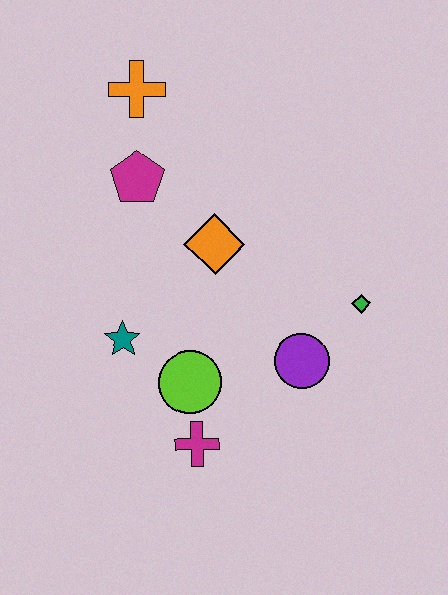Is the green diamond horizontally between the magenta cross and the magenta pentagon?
No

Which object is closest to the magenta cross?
The lime circle is closest to the magenta cross.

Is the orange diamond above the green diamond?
Yes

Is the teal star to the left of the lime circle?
Yes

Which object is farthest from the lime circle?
The orange cross is farthest from the lime circle.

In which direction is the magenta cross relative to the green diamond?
The magenta cross is to the left of the green diamond.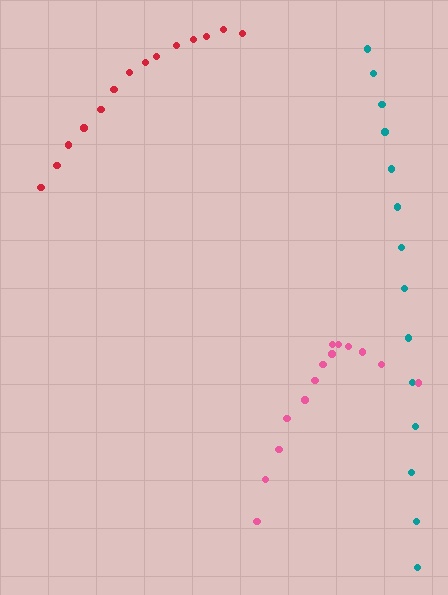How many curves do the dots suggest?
There are 3 distinct paths.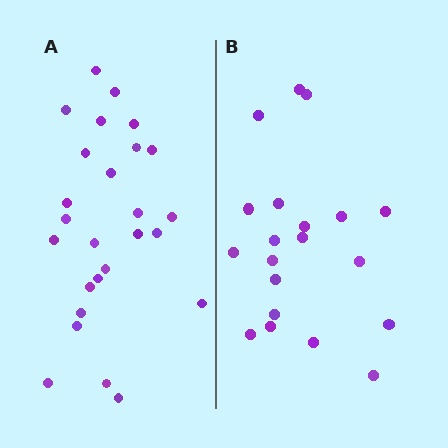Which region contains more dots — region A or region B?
Region A (the left region) has more dots.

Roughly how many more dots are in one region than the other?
Region A has about 6 more dots than region B.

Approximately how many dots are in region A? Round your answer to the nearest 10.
About 30 dots. (The exact count is 26, which rounds to 30.)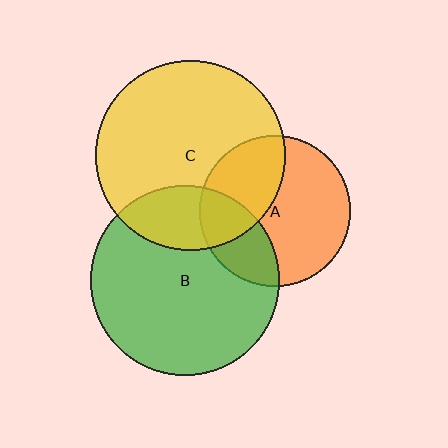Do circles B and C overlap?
Yes.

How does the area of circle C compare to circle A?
Approximately 1.6 times.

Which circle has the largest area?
Circle C (yellow).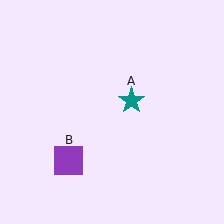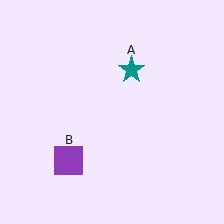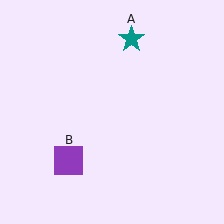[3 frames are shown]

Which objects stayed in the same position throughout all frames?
Purple square (object B) remained stationary.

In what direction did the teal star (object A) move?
The teal star (object A) moved up.